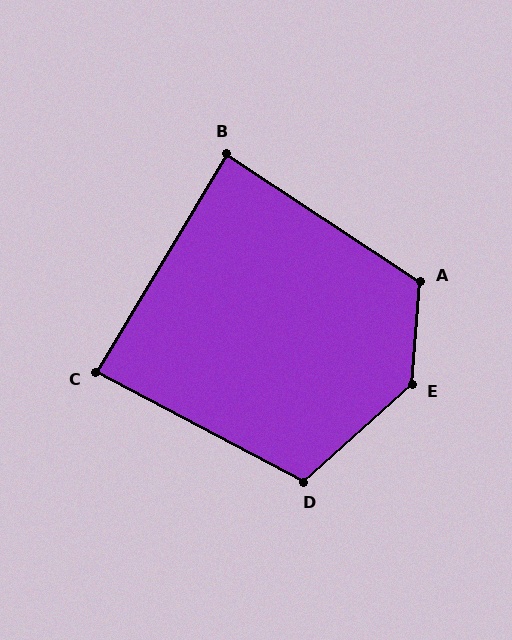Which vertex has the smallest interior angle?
C, at approximately 87 degrees.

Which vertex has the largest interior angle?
E, at approximately 137 degrees.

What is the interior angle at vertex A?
Approximately 119 degrees (obtuse).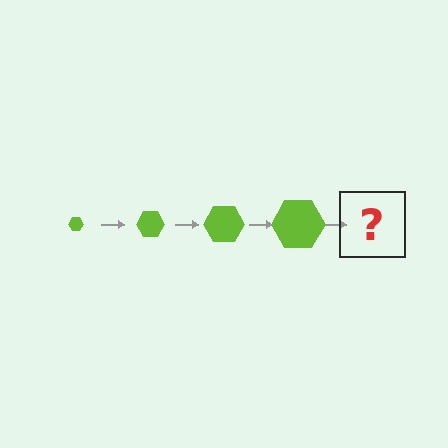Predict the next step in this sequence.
The next step is a lime hexagon, larger than the previous one.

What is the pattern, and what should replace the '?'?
The pattern is that the hexagon gets progressively larger each step. The '?' should be a lime hexagon, larger than the previous one.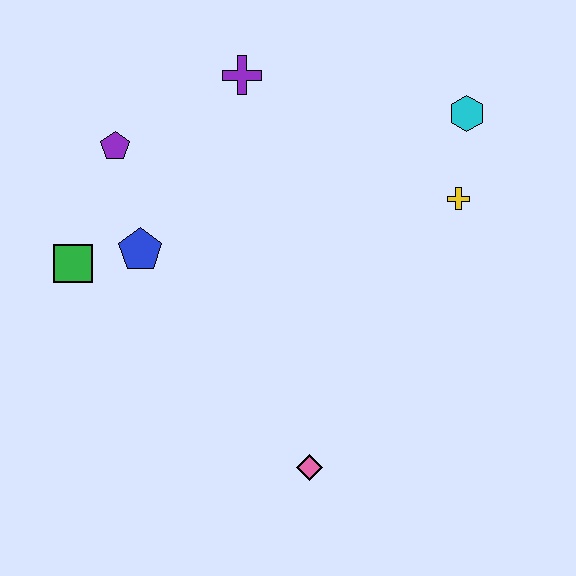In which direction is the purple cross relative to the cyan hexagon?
The purple cross is to the left of the cyan hexagon.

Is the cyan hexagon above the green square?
Yes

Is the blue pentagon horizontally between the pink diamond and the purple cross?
No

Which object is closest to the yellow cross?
The cyan hexagon is closest to the yellow cross.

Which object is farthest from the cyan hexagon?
The green square is farthest from the cyan hexagon.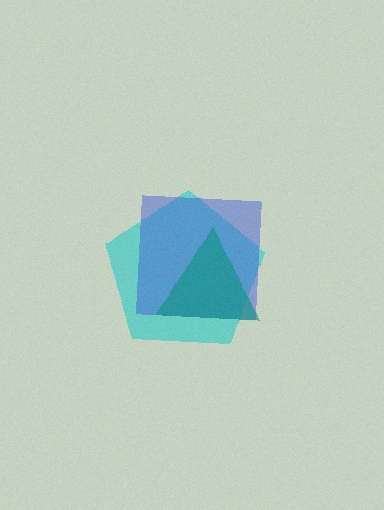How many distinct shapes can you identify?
There are 3 distinct shapes: a cyan pentagon, a blue square, a teal triangle.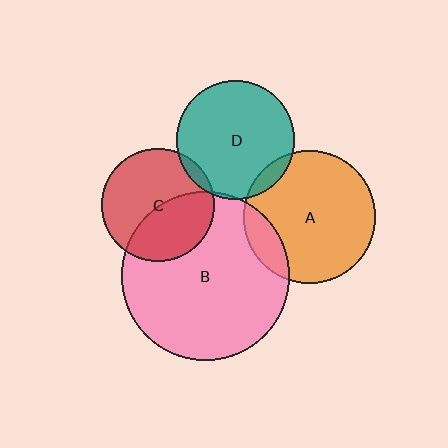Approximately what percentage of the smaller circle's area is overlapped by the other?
Approximately 40%.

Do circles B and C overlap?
Yes.